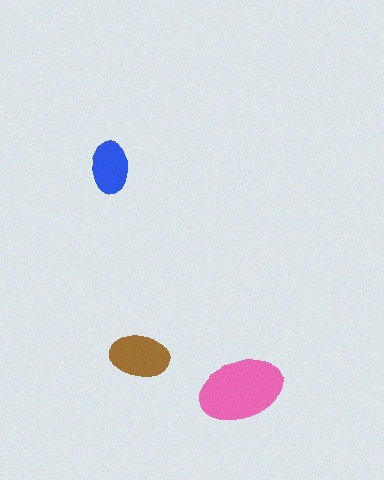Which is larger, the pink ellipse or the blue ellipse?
The pink one.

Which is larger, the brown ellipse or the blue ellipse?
The brown one.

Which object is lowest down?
The pink ellipse is bottommost.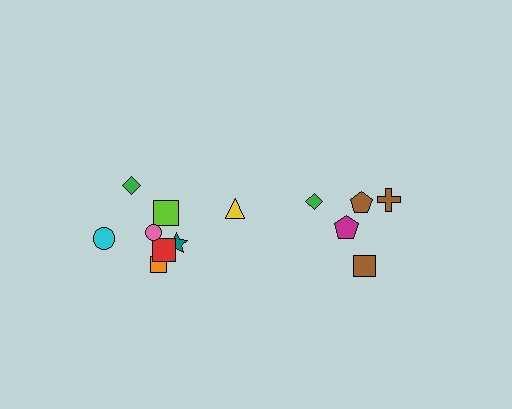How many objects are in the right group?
There are 5 objects.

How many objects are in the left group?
There are 8 objects.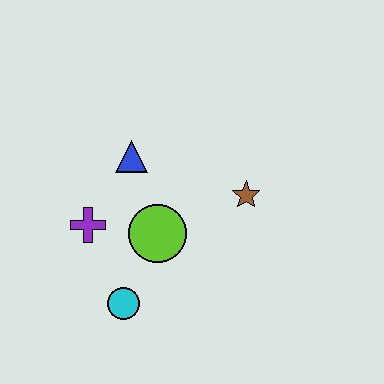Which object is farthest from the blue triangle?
The cyan circle is farthest from the blue triangle.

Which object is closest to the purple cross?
The lime circle is closest to the purple cross.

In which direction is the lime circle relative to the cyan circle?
The lime circle is above the cyan circle.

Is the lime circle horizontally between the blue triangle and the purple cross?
No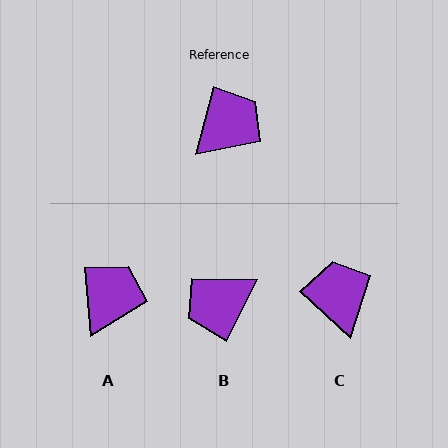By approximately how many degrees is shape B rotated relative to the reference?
Approximately 168 degrees counter-clockwise.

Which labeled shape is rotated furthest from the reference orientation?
B, about 168 degrees away.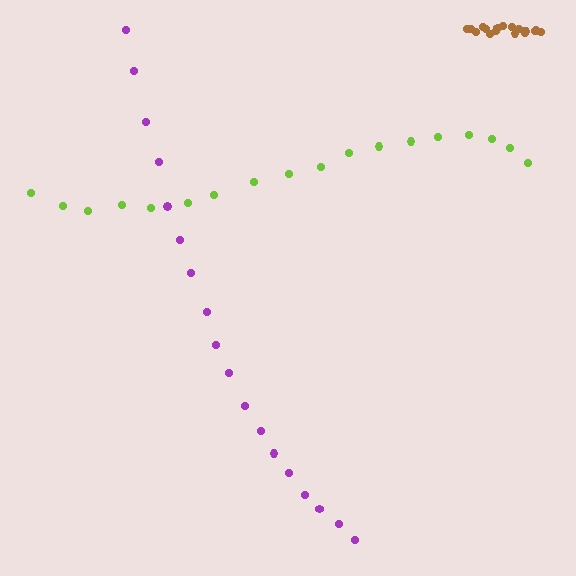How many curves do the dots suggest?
There are 3 distinct paths.